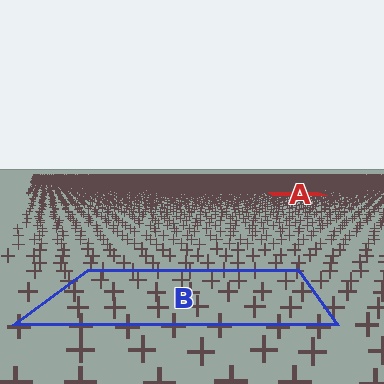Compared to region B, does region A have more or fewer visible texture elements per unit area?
Region A has more texture elements per unit area — they are packed more densely because it is farther away.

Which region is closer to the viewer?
Region B is closer. The texture elements there are larger and more spread out.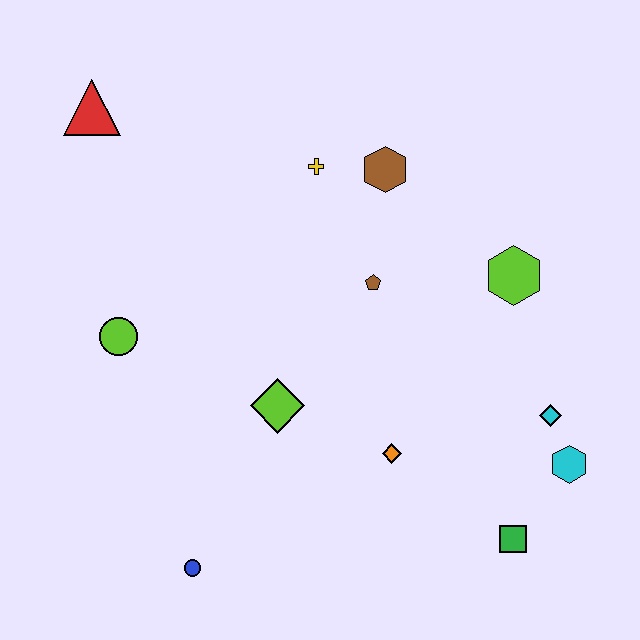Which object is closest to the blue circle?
The lime diamond is closest to the blue circle.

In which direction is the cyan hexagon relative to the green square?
The cyan hexagon is above the green square.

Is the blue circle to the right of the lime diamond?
No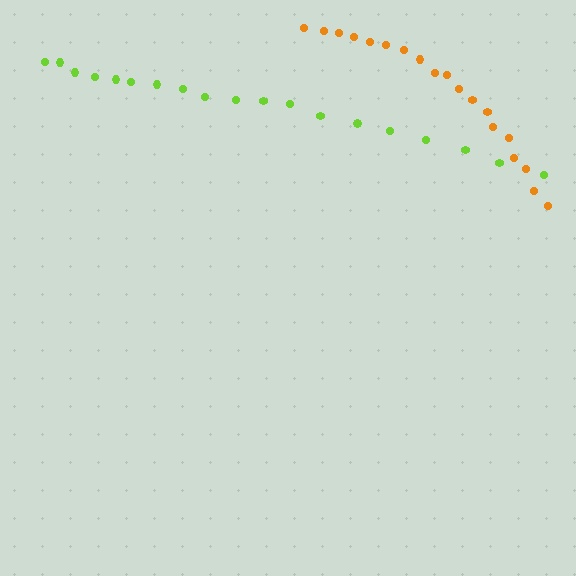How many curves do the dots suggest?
There are 2 distinct paths.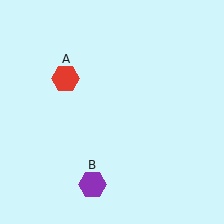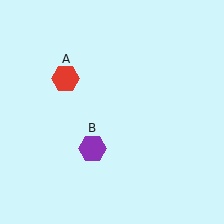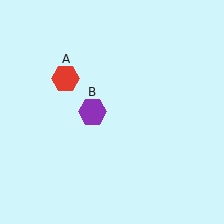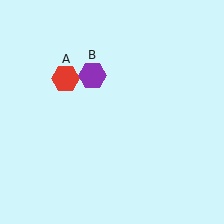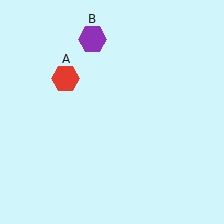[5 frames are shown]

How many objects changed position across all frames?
1 object changed position: purple hexagon (object B).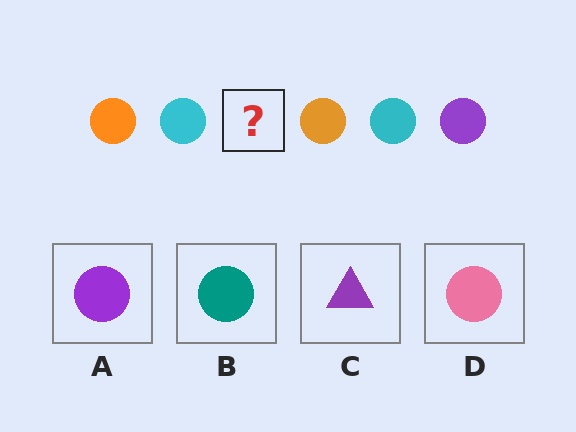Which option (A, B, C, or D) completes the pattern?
A.